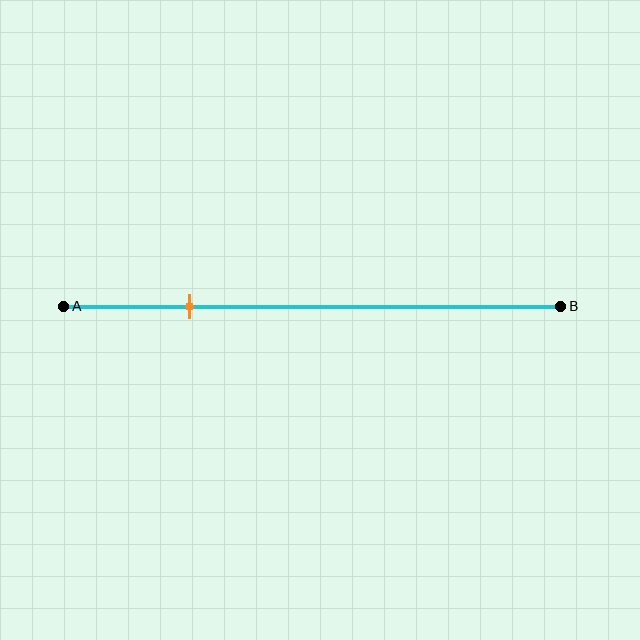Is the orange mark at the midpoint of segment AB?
No, the mark is at about 25% from A, not at the 50% midpoint.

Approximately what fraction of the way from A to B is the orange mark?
The orange mark is approximately 25% of the way from A to B.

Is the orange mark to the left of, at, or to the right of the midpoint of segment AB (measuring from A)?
The orange mark is to the left of the midpoint of segment AB.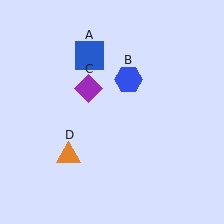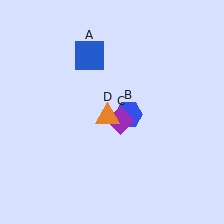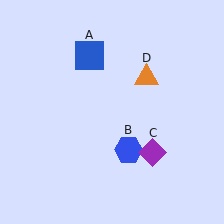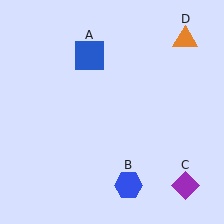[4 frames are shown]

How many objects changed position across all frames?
3 objects changed position: blue hexagon (object B), purple diamond (object C), orange triangle (object D).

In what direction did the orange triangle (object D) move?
The orange triangle (object D) moved up and to the right.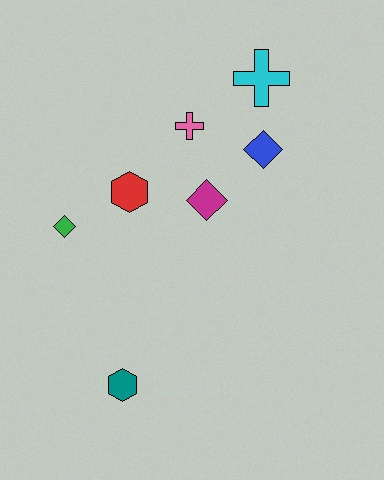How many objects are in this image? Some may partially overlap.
There are 7 objects.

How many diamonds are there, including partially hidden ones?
There are 3 diamonds.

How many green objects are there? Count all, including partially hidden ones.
There is 1 green object.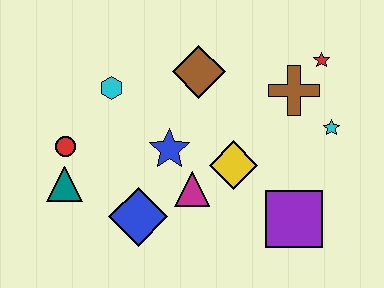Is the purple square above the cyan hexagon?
No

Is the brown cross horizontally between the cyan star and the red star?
No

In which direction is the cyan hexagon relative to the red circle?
The cyan hexagon is above the red circle.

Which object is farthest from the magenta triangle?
The red star is farthest from the magenta triangle.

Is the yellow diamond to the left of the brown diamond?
No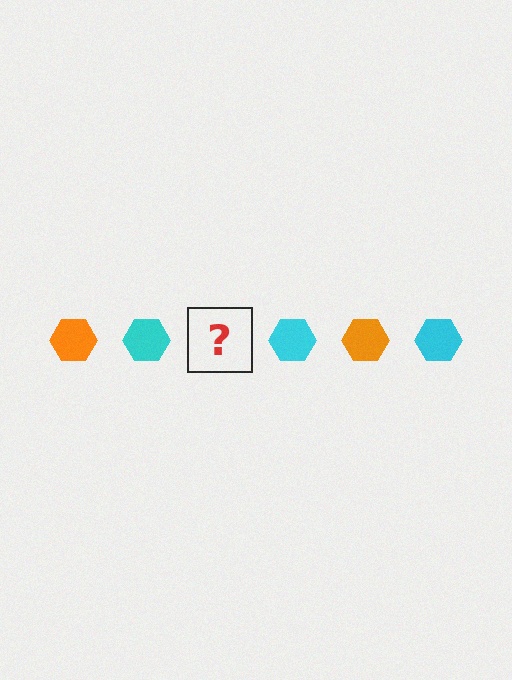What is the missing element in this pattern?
The missing element is an orange hexagon.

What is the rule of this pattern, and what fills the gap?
The rule is that the pattern cycles through orange, cyan hexagons. The gap should be filled with an orange hexagon.